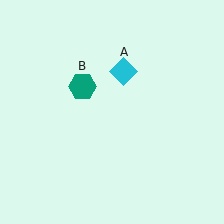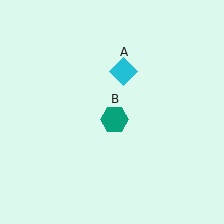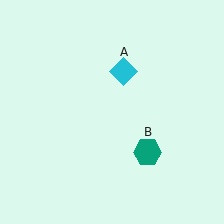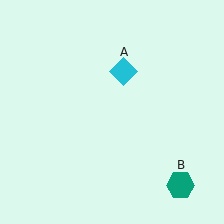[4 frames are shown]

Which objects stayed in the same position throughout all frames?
Cyan diamond (object A) remained stationary.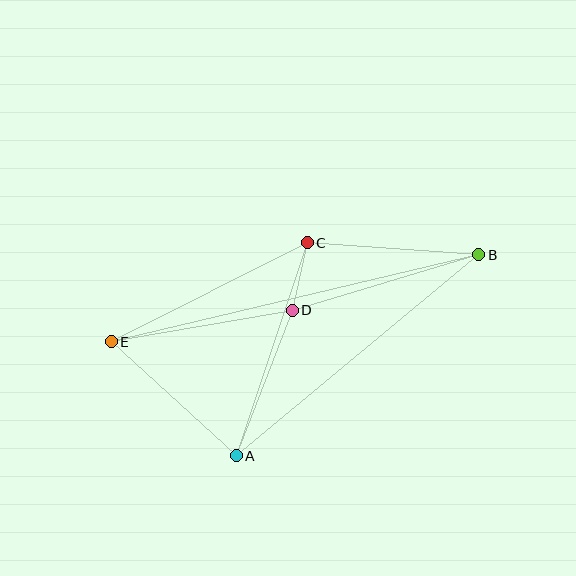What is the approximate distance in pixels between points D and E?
The distance between D and E is approximately 184 pixels.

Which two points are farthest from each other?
Points B and E are farthest from each other.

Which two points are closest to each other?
Points C and D are closest to each other.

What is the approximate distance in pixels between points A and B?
The distance between A and B is approximately 315 pixels.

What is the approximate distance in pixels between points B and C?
The distance between B and C is approximately 172 pixels.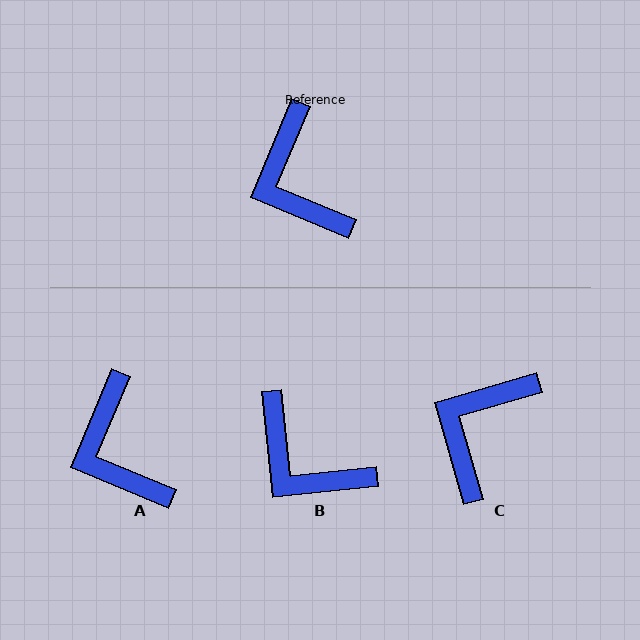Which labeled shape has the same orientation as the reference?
A.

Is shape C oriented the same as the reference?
No, it is off by about 51 degrees.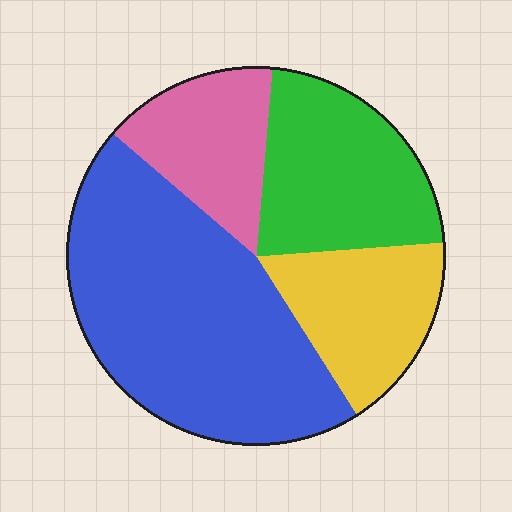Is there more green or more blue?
Blue.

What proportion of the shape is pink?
Pink takes up about one sixth (1/6) of the shape.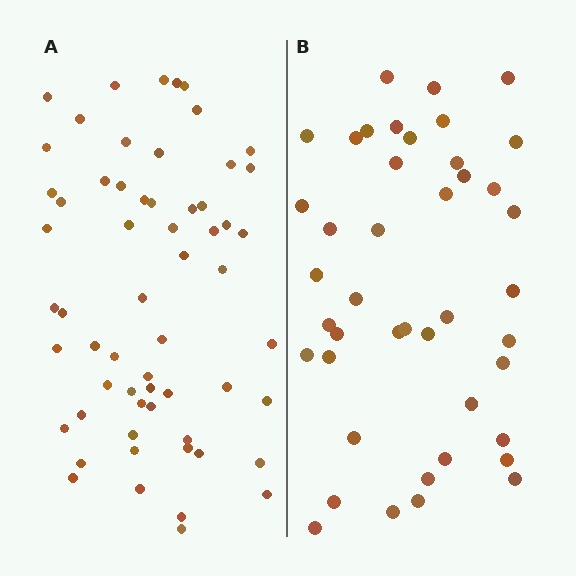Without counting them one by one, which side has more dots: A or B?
Region A (the left region) has more dots.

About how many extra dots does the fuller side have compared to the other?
Region A has approximately 15 more dots than region B.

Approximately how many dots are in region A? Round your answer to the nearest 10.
About 60 dots.